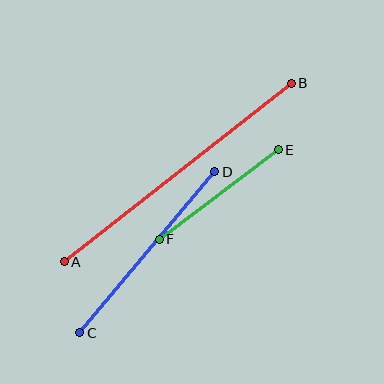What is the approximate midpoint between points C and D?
The midpoint is at approximately (147, 252) pixels.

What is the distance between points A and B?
The distance is approximately 289 pixels.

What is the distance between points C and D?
The distance is approximately 210 pixels.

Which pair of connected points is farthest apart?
Points A and B are farthest apart.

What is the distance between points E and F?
The distance is approximately 149 pixels.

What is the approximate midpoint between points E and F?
The midpoint is at approximately (219, 194) pixels.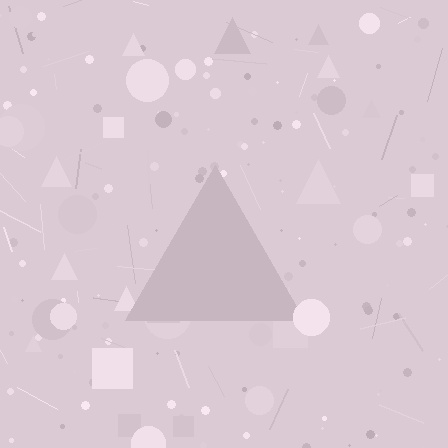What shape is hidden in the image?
A triangle is hidden in the image.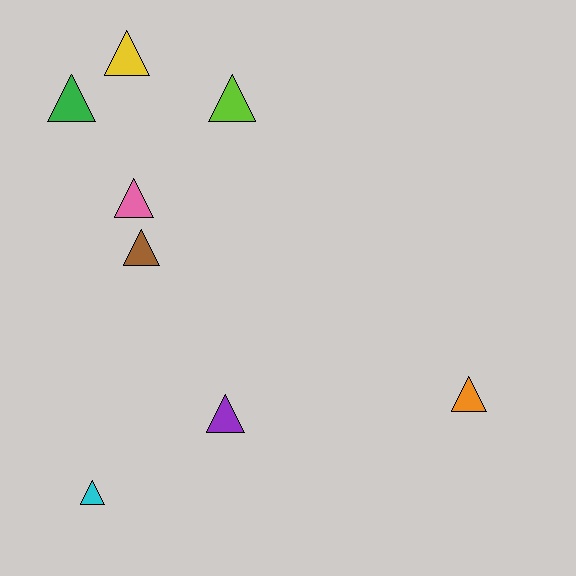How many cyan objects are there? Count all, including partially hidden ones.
There is 1 cyan object.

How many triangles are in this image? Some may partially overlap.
There are 8 triangles.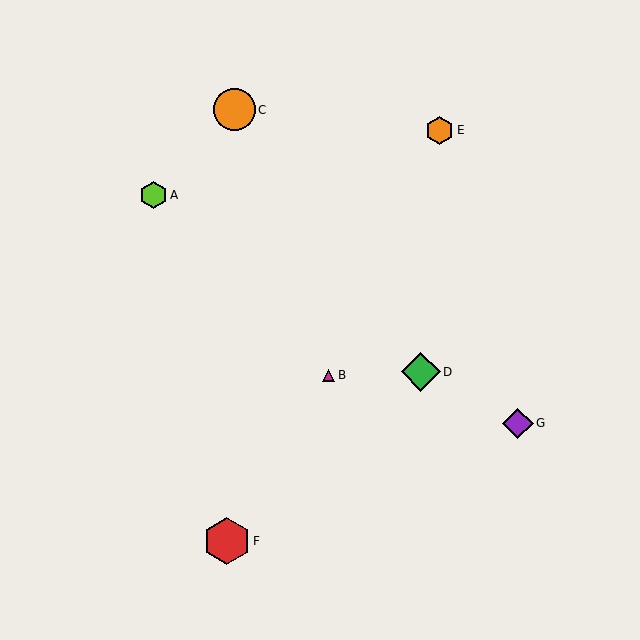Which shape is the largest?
The red hexagon (labeled F) is the largest.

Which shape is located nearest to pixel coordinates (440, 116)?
The orange hexagon (labeled E) at (440, 130) is nearest to that location.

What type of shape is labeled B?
Shape B is a magenta triangle.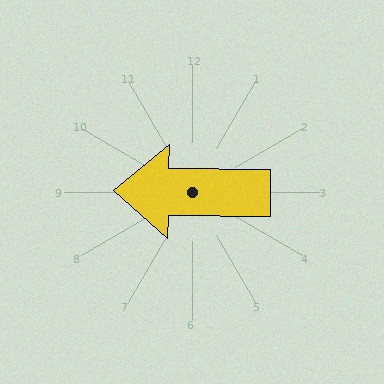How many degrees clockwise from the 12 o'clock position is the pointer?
Approximately 271 degrees.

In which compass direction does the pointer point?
West.